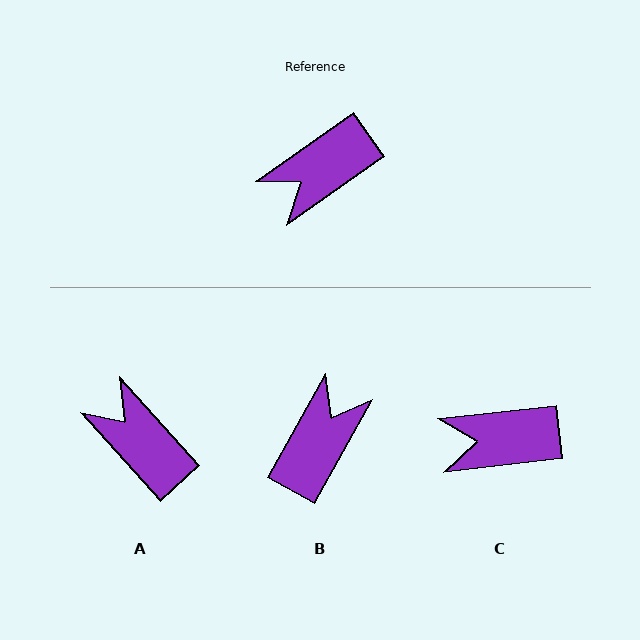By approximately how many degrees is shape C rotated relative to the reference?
Approximately 29 degrees clockwise.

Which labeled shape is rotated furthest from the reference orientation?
B, about 154 degrees away.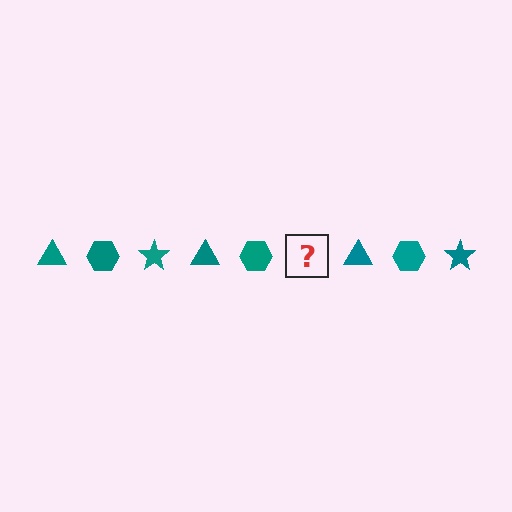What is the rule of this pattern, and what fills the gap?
The rule is that the pattern cycles through triangle, hexagon, star shapes in teal. The gap should be filled with a teal star.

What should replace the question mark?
The question mark should be replaced with a teal star.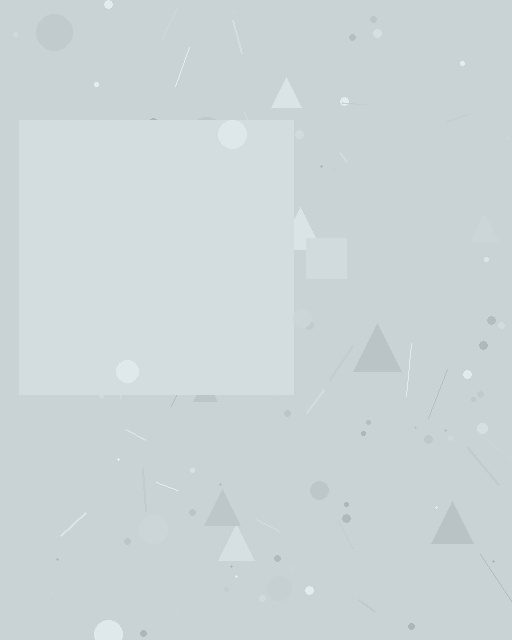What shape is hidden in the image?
A square is hidden in the image.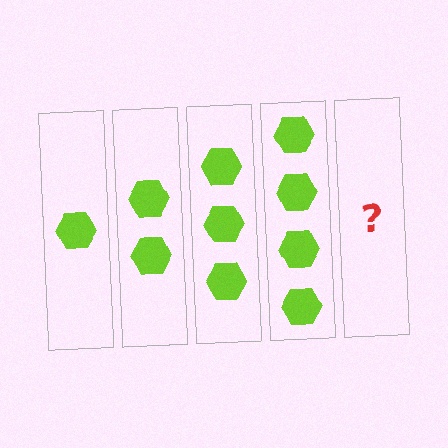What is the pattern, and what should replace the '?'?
The pattern is that each step adds one more hexagon. The '?' should be 5 hexagons.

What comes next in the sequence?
The next element should be 5 hexagons.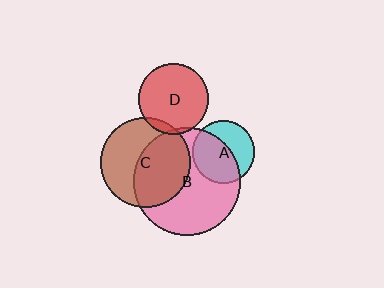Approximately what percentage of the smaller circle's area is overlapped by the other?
Approximately 5%.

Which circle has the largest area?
Circle B (pink).